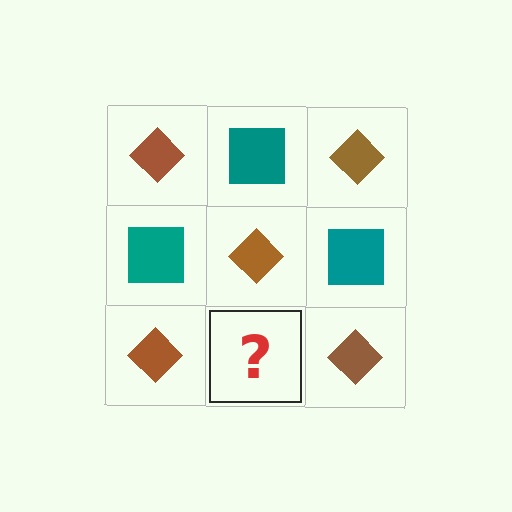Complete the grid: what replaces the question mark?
The question mark should be replaced with a teal square.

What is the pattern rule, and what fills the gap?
The rule is that it alternates brown diamond and teal square in a checkerboard pattern. The gap should be filled with a teal square.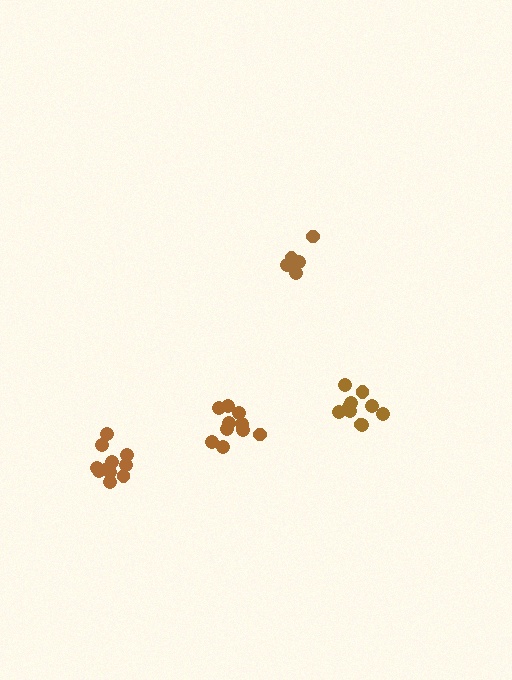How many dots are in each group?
Group 1: 10 dots, Group 2: 11 dots, Group 3: 5 dots, Group 4: 10 dots (36 total).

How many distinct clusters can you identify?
There are 4 distinct clusters.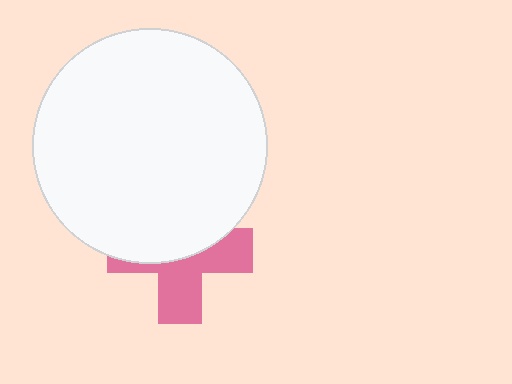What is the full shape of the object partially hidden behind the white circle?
The partially hidden object is a pink cross.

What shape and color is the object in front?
The object in front is a white circle.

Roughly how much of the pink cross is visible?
About half of it is visible (roughly 48%).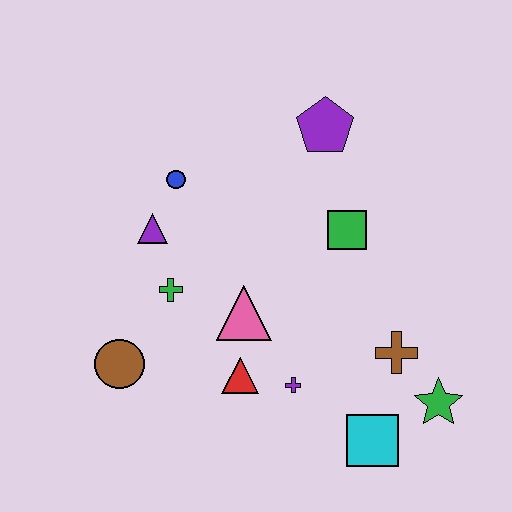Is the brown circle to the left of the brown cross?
Yes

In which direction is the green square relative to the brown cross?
The green square is above the brown cross.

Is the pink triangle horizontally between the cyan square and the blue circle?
Yes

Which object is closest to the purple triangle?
The blue circle is closest to the purple triangle.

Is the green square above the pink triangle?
Yes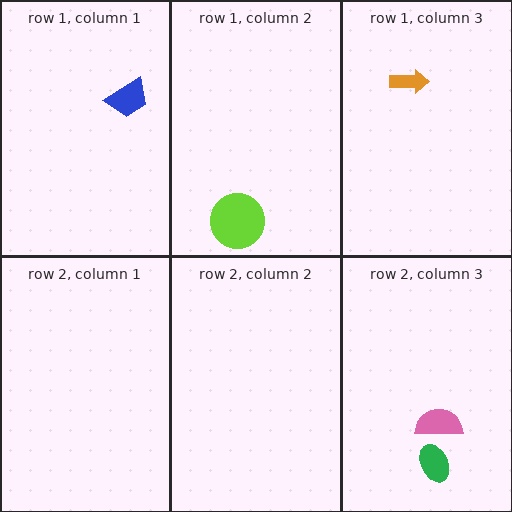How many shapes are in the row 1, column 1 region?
1.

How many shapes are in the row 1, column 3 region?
1.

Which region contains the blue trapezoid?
The row 1, column 1 region.